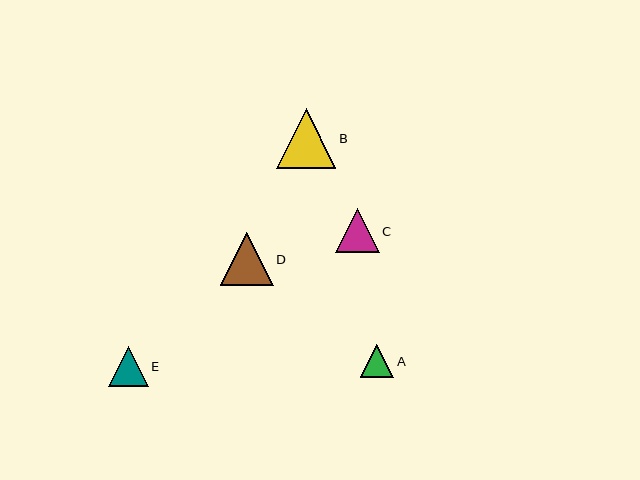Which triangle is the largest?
Triangle B is the largest with a size of approximately 60 pixels.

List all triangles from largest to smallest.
From largest to smallest: B, D, C, E, A.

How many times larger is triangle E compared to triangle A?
Triangle E is approximately 1.2 times the size of triangle A.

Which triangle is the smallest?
Triangle A is the smallest with a size of approximately 33 pixels.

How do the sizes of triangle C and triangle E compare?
Triangle C and triangle E are approximately the same size.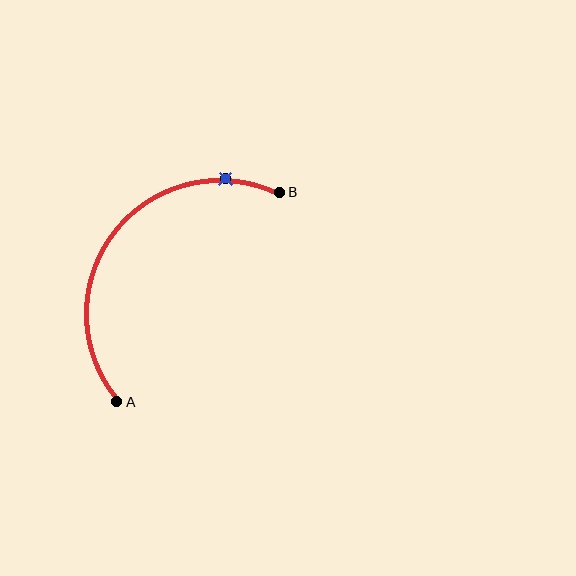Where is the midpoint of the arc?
The arc midpoint is the point on the curve farthest from the straight line joining A and B. It sits above and to the left of that line.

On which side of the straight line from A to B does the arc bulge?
The arc bulges above and to the left of the straight line connecting A and B.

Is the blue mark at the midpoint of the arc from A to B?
No. The blue mark lies on the arc but is closer to endpoint B. The arc midpoint would be at the point on the curve equidistant along the arc from both A and B.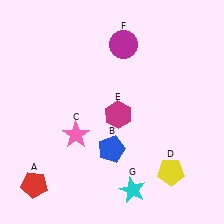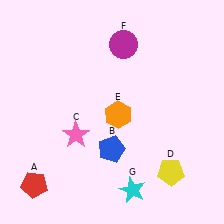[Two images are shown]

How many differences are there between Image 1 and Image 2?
There is 1 difference between the two images.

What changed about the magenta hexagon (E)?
In Image 1, E is magenta. In Image 2, it changed to orange.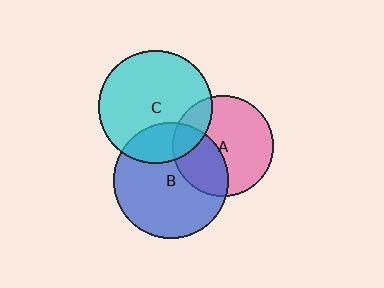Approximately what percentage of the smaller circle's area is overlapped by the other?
Approximately 20%.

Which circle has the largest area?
Circle B (blue).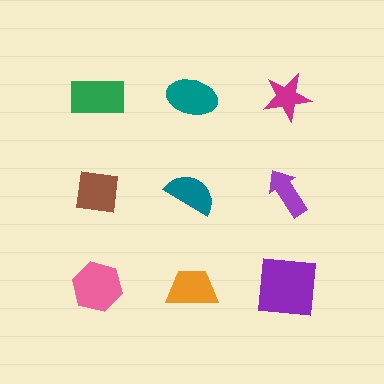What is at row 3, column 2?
An orange trapezoid.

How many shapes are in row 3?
3 shapes.